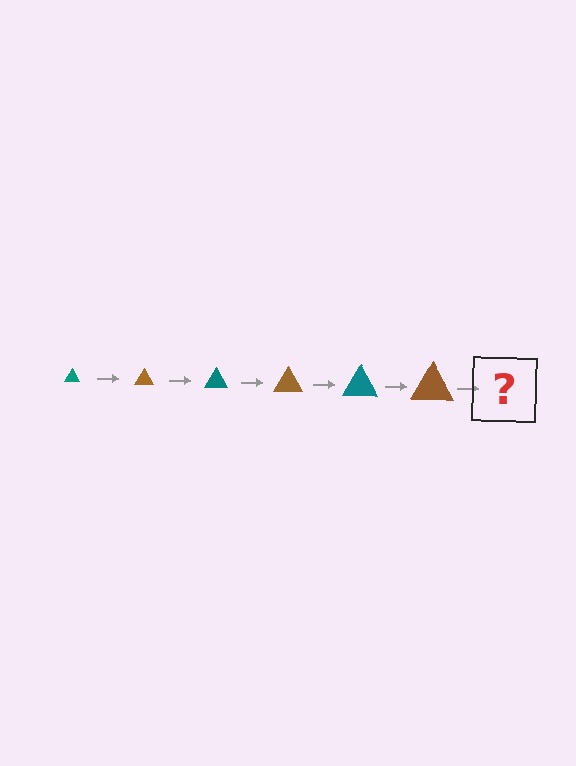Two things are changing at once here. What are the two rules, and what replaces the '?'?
The two rules are that the triangle grows larger each step and the color cycles through teal and brown. The '?' should be a teal triangle, larger than the previous one.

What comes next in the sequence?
The next element should be a teal triangle, larger than the previous one.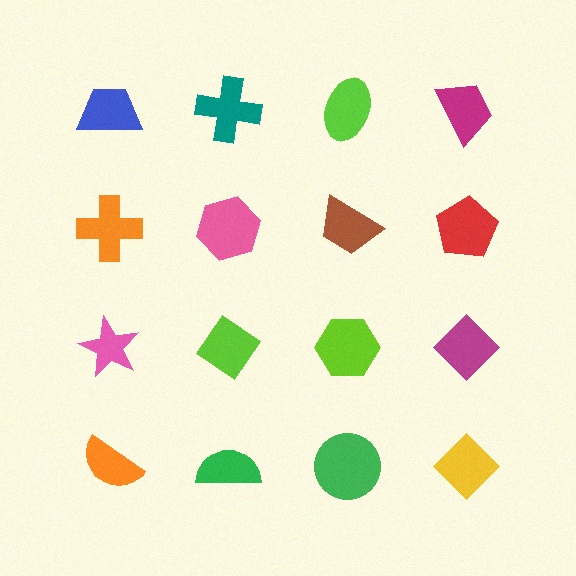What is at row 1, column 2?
A teal cross.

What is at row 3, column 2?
A lime diamond.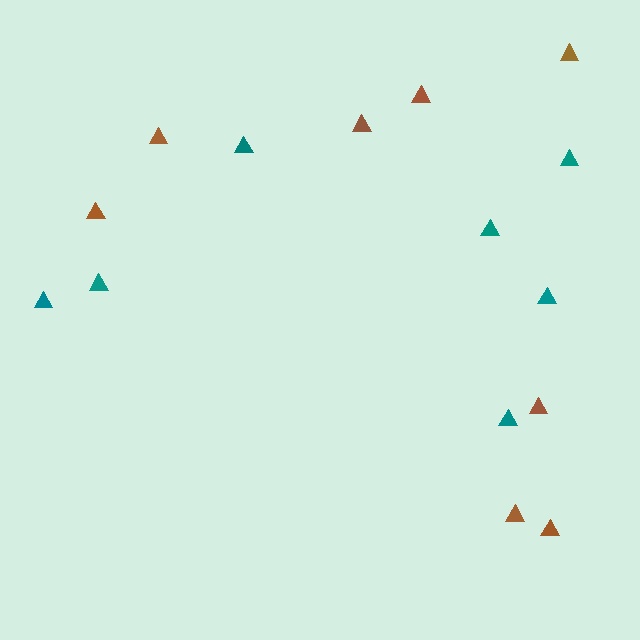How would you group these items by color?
There are 2 groups: one group of teal triangles (7) and one group of brown triangles (8).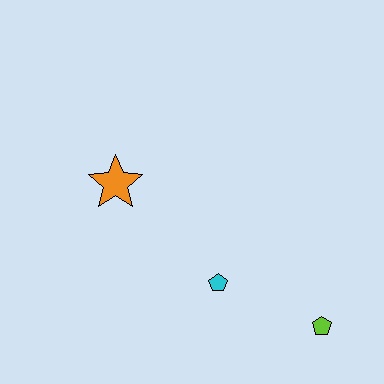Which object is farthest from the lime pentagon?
The orange star is farthest from the lime pentagon.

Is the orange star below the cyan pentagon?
No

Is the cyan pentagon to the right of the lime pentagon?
No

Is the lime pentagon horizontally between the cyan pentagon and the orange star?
No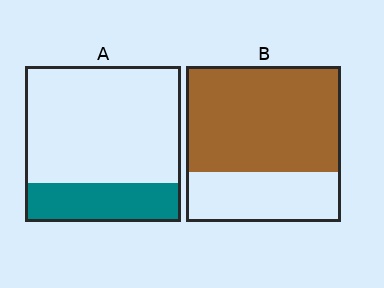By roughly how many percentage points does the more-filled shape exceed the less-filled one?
By roughly 45 percentage points (B over A).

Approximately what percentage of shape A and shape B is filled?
A is approximately 25% and B is approximately 70%.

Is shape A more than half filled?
No.